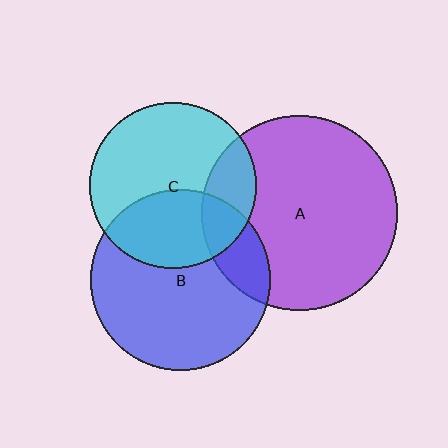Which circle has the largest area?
Circle A (purple).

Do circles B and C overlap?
Yes.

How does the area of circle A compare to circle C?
Approximately 1.4 times.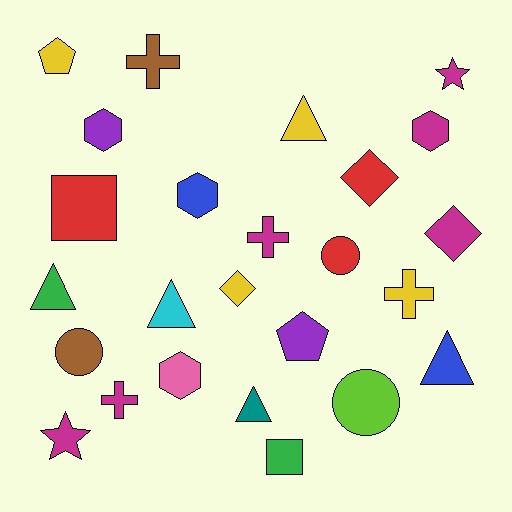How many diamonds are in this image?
There are 3 diamonds.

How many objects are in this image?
There are 25 objects.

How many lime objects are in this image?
There is 1 lime object.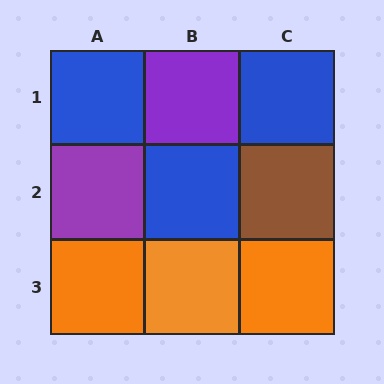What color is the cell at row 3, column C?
Orange.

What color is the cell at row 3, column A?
Orange.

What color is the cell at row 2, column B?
Blue.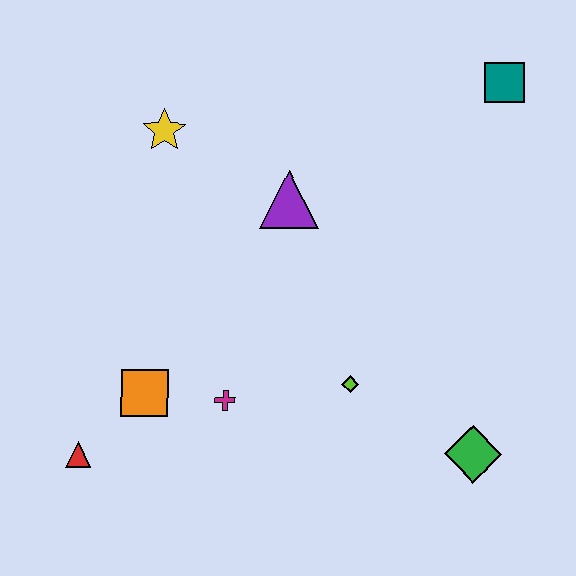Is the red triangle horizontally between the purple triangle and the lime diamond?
No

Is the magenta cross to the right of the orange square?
Yes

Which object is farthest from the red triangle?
The teal square is farthest from the red triangle.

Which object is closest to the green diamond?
The lime diamond is closest to the green diamond.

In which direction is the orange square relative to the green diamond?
The orange square is to the left of the green diamond.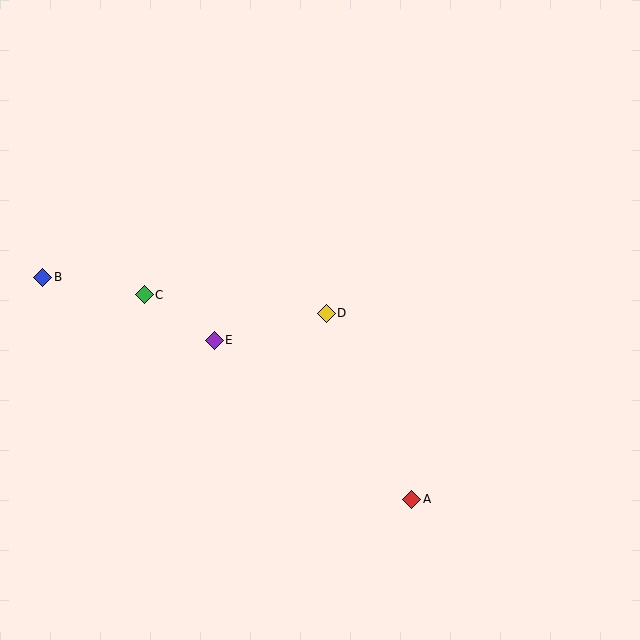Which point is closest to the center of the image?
Point D at (326, 313) is closest to the center.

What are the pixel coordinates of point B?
Point B is at (43, 277).